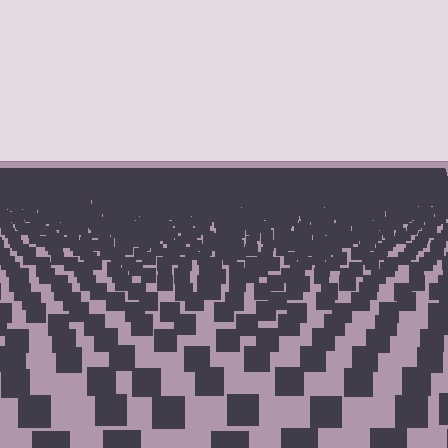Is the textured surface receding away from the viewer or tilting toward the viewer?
The surface is receding away from the viewer. Texture elements get smaller and denser toward the top.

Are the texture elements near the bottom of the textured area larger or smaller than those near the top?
Larger. Near the bottom, elements are closer to the viewer and appear at a bigger on-screen size.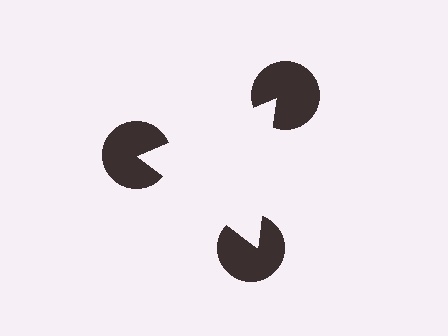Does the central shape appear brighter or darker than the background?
It typically appears slightly brighter than the background, even though no actual brightness change is drawn.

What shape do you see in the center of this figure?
An illusory triangle — its edges are inferred from the aligned wedge cuts in the pac-man discs, not physically drawn.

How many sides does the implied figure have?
3 sides.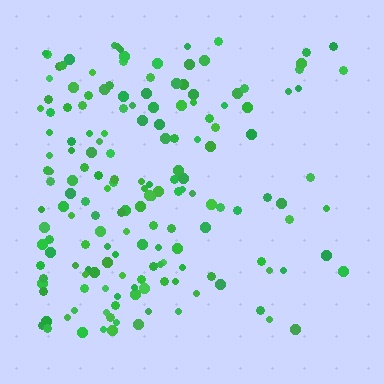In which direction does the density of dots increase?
From right to left, with the left side densest.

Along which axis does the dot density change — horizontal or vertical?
Horizontal.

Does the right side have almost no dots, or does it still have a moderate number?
Still a moderate number, just noticeably fewer than the left.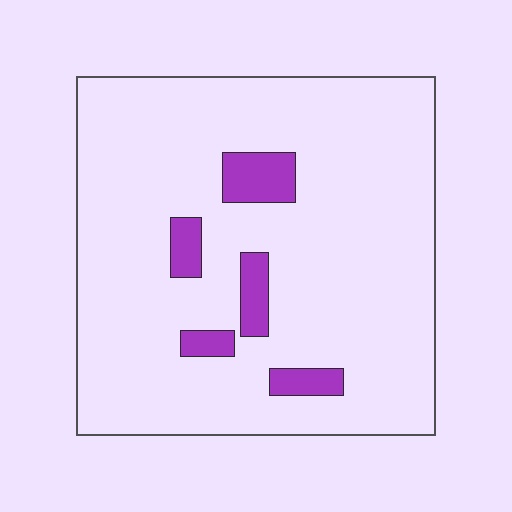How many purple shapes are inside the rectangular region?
5.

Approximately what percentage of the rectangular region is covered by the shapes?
Approximately 10%.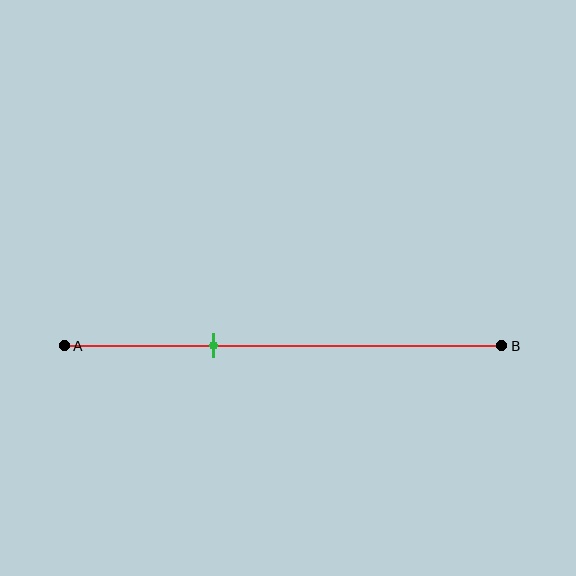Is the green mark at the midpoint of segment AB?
No, the mark is at about 35% from A, not at the 50% midpoint.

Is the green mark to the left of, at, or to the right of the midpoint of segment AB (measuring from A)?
The green mark is to the left of the midpoint of segment AB.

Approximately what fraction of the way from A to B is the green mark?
The green mark is approximately 35% of the way from A to B.